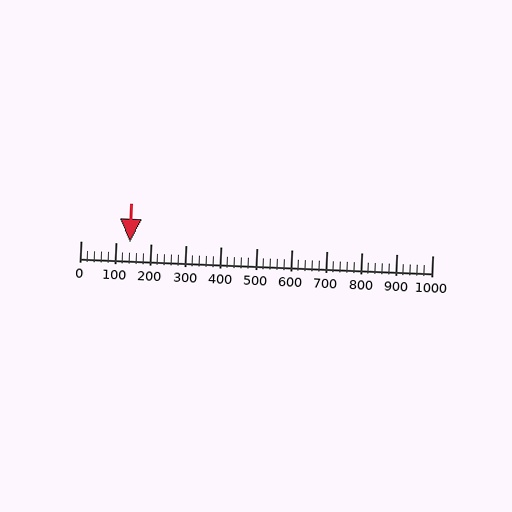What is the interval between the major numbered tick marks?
The major tick marks are spaced 100 units apart.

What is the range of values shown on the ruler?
The ruler shows values from 0 to 1000.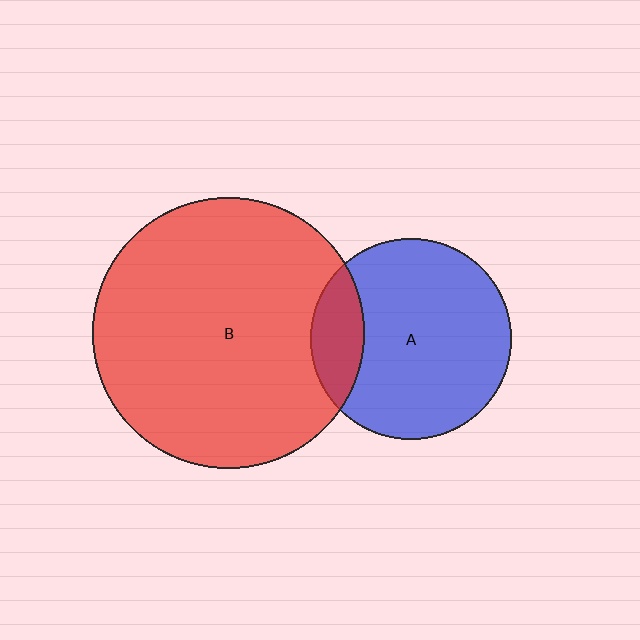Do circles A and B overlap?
Yes.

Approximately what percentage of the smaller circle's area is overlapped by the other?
Approximately 15%.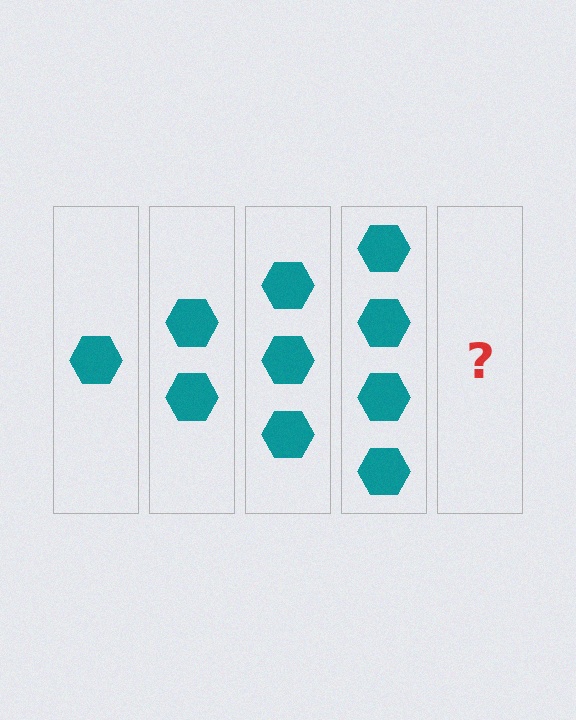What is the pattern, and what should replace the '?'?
The pattern is that each step adds one more hexagon. The '?' should be 5 hexagons.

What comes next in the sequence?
The next element should be 5 hexagons.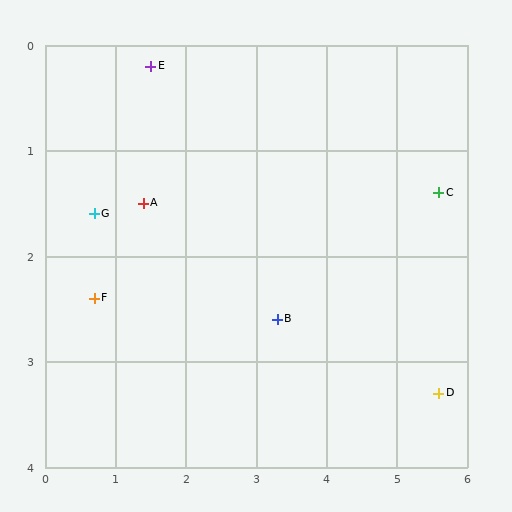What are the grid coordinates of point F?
Point F is at approximately (0.7, 2.4).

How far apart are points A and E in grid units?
Points A and E are about 1.3 grid units apart.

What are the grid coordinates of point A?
Point A is at approximately (1.4, 1.5).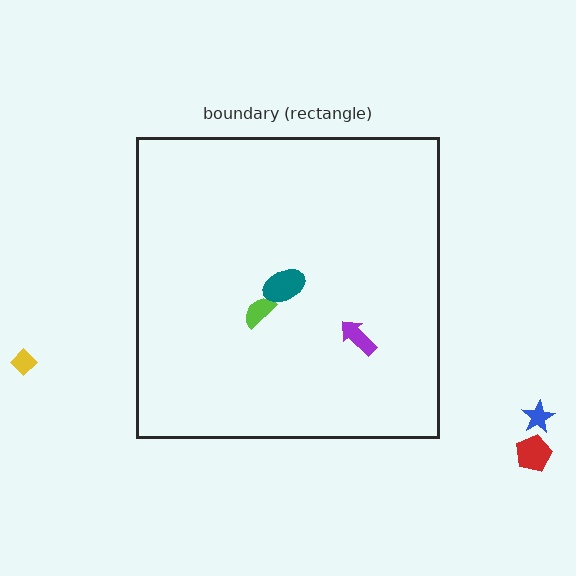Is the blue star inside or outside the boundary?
Outside.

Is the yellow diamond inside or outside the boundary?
Outside.